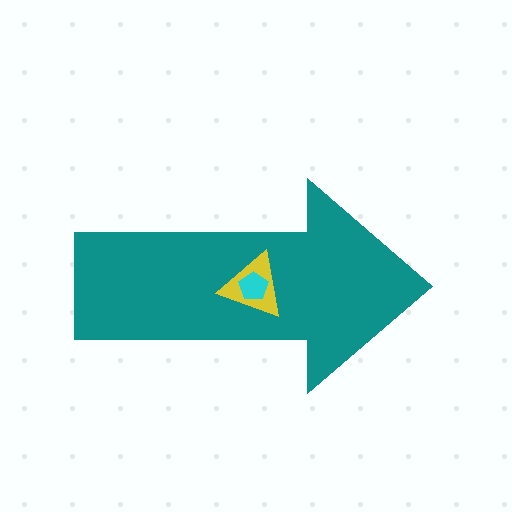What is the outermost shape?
The teal arrow.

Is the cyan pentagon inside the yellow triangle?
Yes.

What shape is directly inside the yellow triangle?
The cyan pentagon.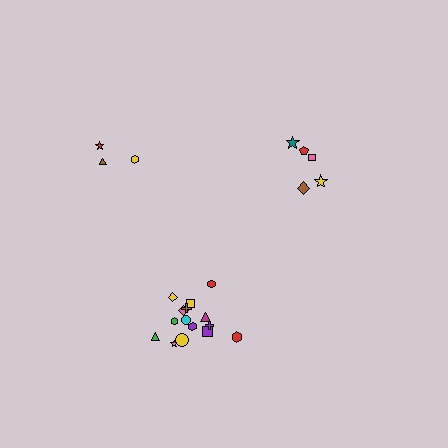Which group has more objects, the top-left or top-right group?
The top-right group.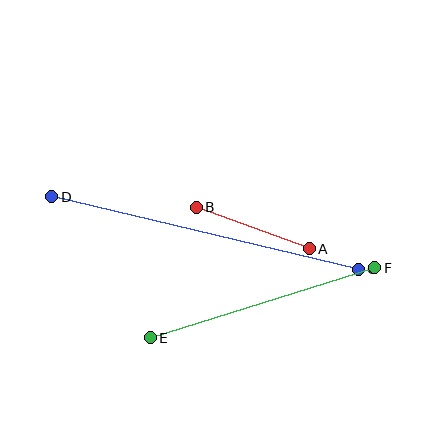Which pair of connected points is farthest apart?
Points C and D are farthest apart.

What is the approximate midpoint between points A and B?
The midpoint is at approximately (253, 228) pixels.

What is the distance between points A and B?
The distance is approximately 120 pixels.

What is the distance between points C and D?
The distance is approximately 315 pixels.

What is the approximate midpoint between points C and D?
The midpoint is at approximately (205, 233) pixels.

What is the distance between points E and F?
The distance is approximately 236 pixels.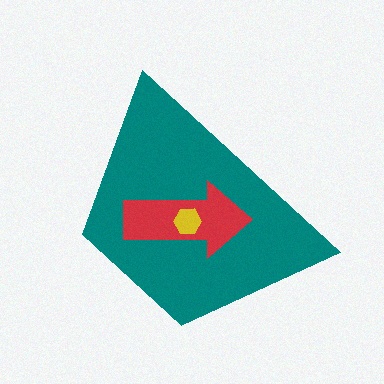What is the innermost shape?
The yellow hexagon.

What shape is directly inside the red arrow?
The yellow hexagon.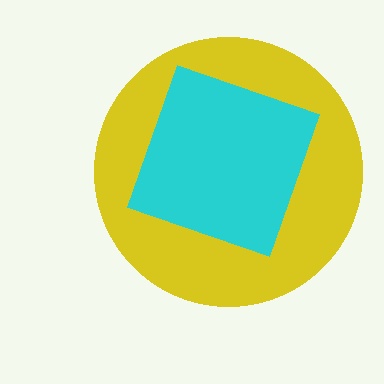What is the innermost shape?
The cyan diamond.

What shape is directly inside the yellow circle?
The cyan diamond.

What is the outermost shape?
The yellow circle.